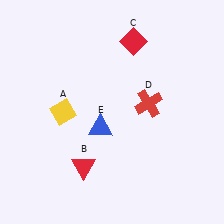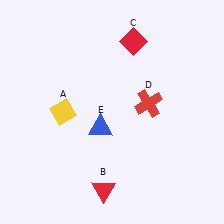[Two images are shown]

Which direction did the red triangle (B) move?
The red triangle (B) moved down.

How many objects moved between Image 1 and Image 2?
1 object moved between the two images.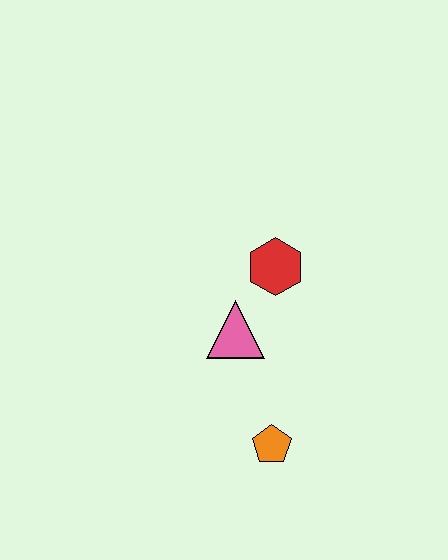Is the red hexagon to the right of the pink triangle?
Yes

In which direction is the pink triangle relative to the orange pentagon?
The pink triangle is above the orange pentagon.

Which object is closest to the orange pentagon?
The pink triangle is closest to the orange pentagon.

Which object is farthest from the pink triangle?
The orange pentagon is farthest from the pink triangle.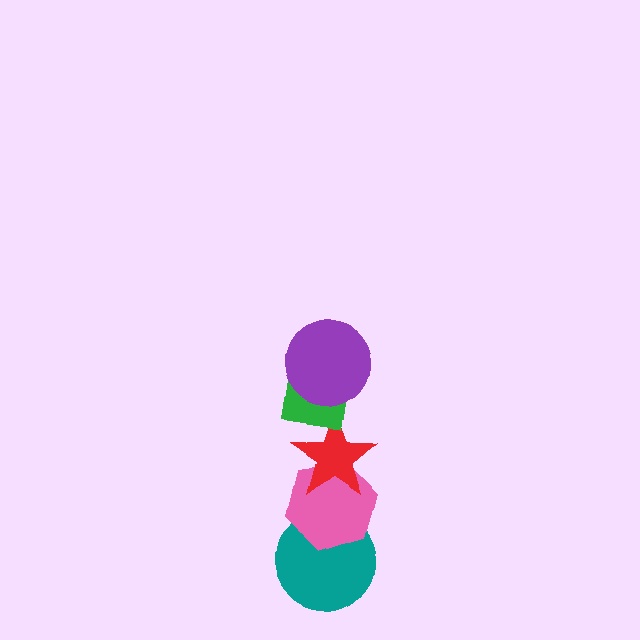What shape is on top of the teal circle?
The pink hexagon is on top of the teal circle.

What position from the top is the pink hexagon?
The pink hexagon is 4th from the top.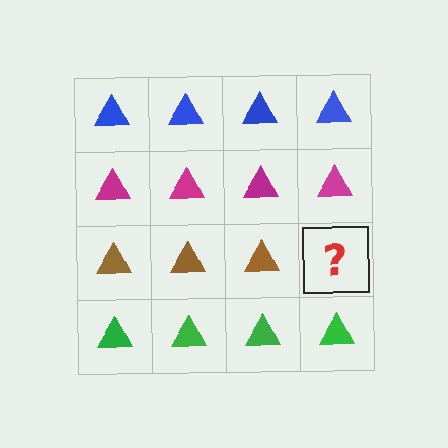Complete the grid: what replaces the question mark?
The question mark should be replaced with a brown triangle.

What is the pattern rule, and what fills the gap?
The rule is that each row has a consistent color. The gap should be filled with a brown triangle.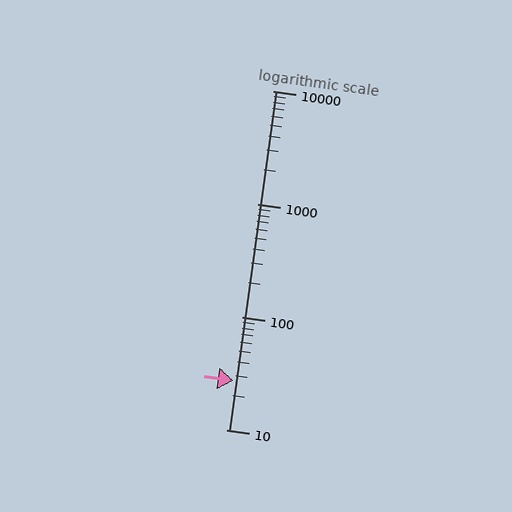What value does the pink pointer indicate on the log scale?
The pointer indicates approximately 27.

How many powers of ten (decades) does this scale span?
The scale spans 3 decades, from 10 to 10000.